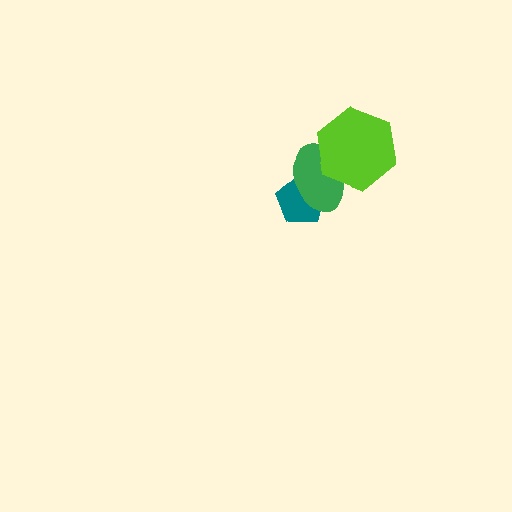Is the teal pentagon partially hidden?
Yes, it is partially covered by another shape.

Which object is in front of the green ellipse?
The lime hexagon is in front of the green ellipse.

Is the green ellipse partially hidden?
Yes, it is partially covered by another shape.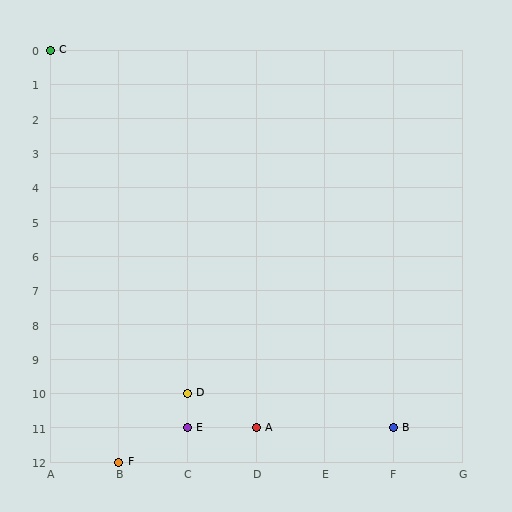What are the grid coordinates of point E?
Point E is at grid coordinates (C, 11).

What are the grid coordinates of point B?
Point B is at grid coordinates (F, 11).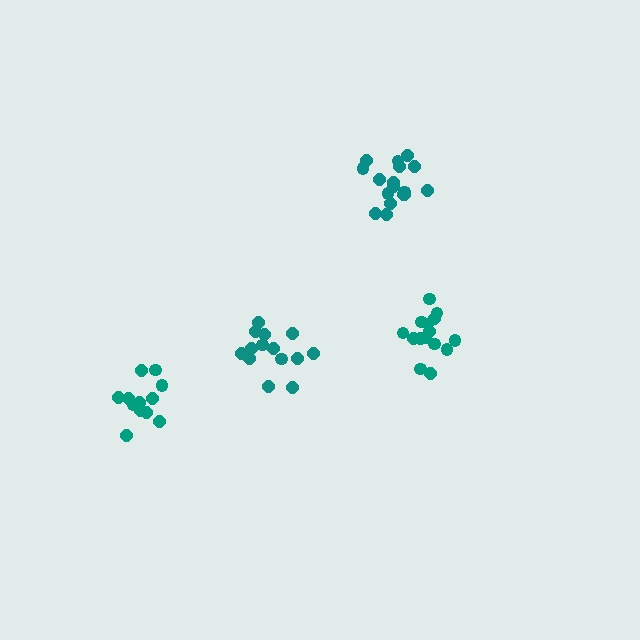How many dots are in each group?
Group 1: 17 dots, Group 2: 12 dots, Group 3: 14 dots, Group 4: 15 dots (58 total).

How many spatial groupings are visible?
There are 4 spatial groupings.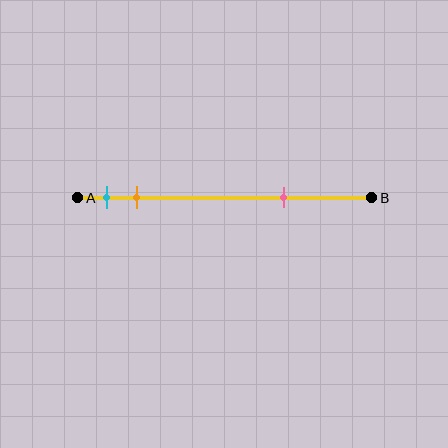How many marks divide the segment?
There are 3 marks dividing the segment.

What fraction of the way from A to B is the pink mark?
The pink mark is approximately 70% (0.7) of the way from A to B.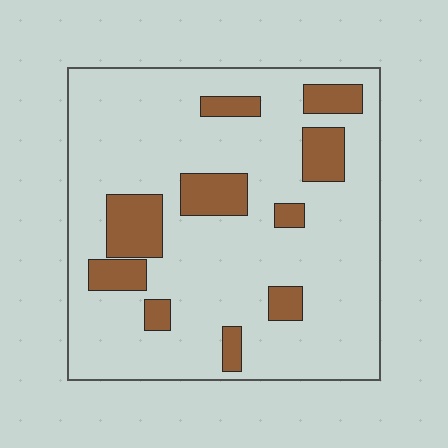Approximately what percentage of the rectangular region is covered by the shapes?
Approximately 20%.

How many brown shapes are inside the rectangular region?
10.